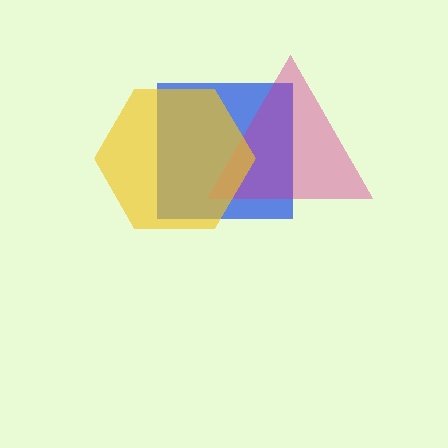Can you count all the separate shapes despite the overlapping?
Yes, there are 3 separate shapes.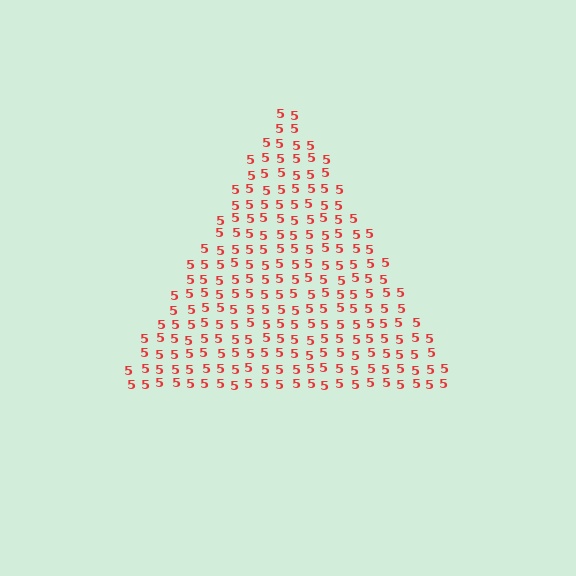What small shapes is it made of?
It is made of small digit 5's.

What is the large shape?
The large shape is a triangle.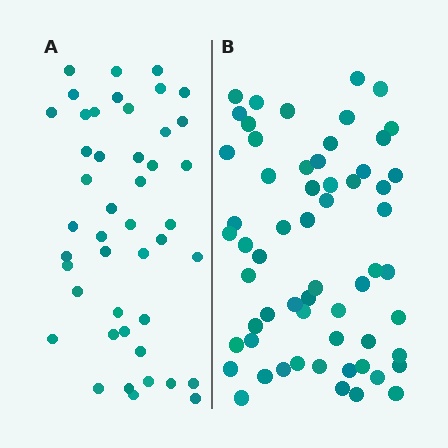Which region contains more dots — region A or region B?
Region B (the right region) has more dots.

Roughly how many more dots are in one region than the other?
Region B has approximately 15 more dots than region A.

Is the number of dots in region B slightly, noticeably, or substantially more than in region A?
Region B has noticeably more, but not dramatically so. The ratio is roughly 1.3 to 1.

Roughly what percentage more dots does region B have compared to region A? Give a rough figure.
About 35% more.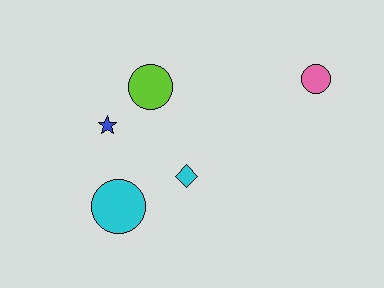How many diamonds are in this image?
There is 1 diamond.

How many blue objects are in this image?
There is 1 blue object.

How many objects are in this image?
There are 5 objects.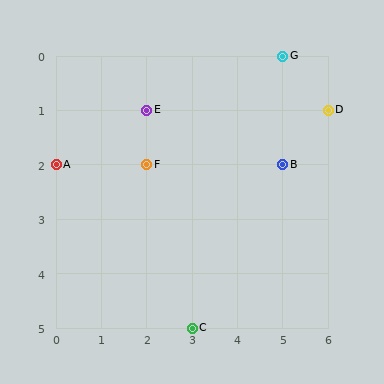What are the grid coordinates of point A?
Point A is at grid coordinates (0, 2).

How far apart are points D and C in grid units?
Points D and C are 3 columns and 4 rows apart (about 5.0 grid units diagonally).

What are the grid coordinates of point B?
Point B is at grid coordinates (5, 2).